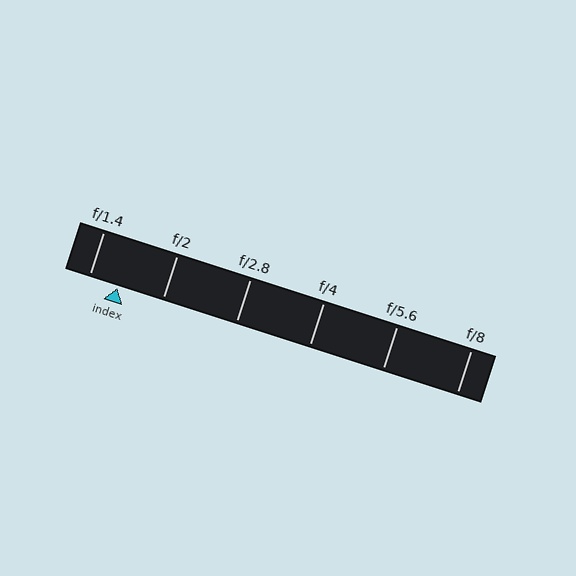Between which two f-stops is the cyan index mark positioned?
The index mark is between f/1.4 and f/2.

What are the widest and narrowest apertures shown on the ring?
The widest aperture shown is f/1.4 and the narrowest is f/8.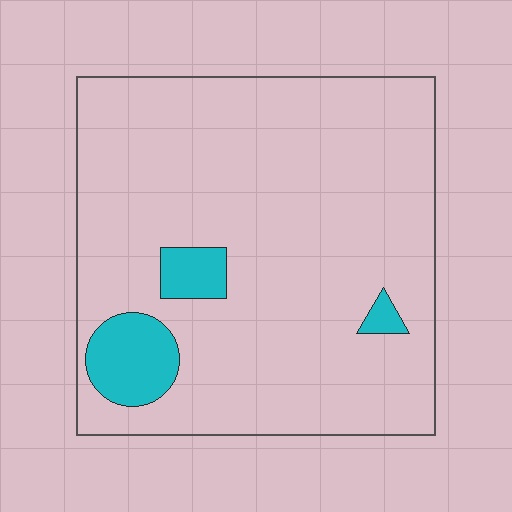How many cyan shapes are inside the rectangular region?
3.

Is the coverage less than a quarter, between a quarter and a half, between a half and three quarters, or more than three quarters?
Less than a quarter.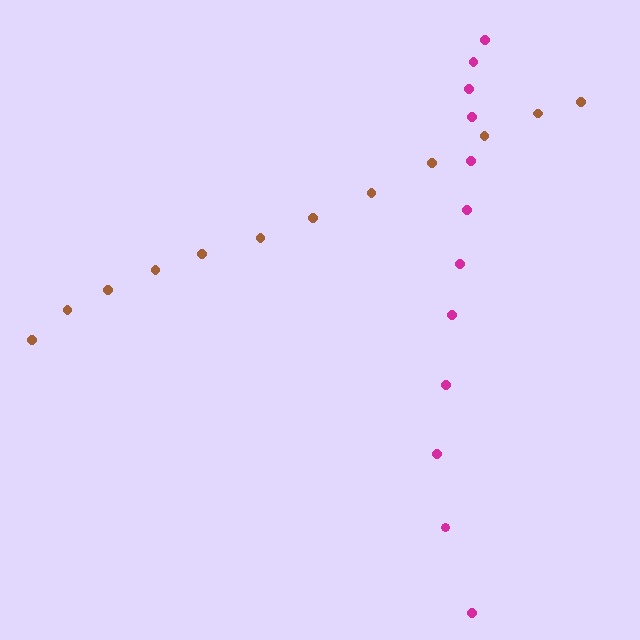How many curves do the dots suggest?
There are 2 distinct paths.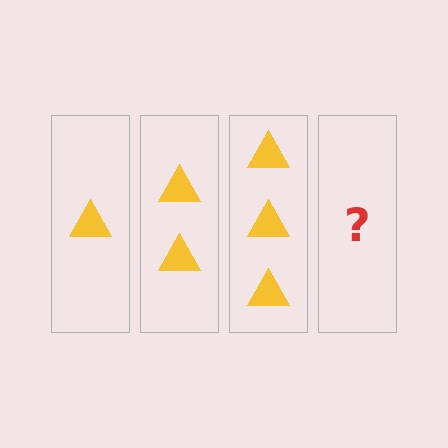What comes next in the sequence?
The next element should be 4 triangles.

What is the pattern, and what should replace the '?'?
The pattern is that each step adds one more triangle. The '?' should be 4 triangles.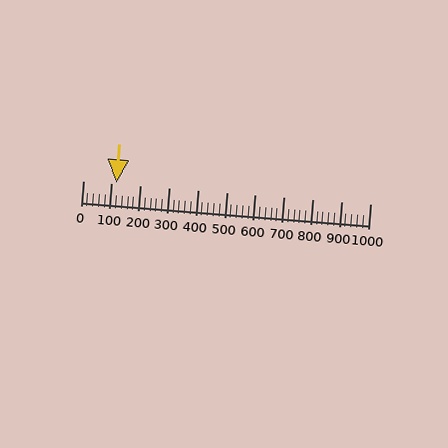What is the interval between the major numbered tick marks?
The major tick marks are spaced 100 units apart.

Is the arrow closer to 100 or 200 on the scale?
The arrow is closer to 100.